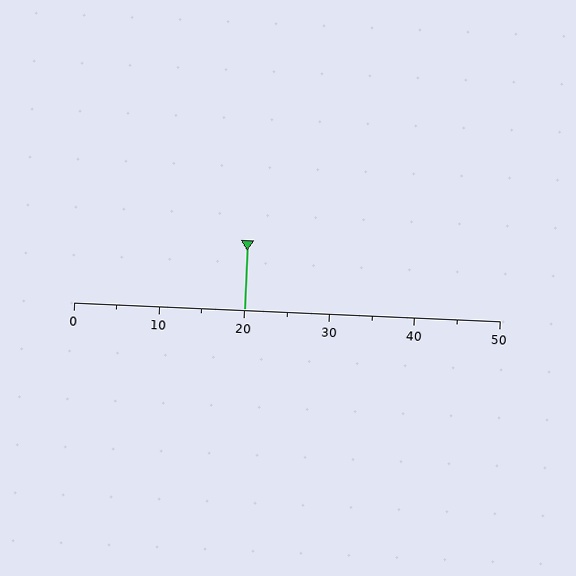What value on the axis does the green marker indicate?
The marker indicates approximately 20.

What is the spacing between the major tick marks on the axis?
The major ticks are spaced 10 apart.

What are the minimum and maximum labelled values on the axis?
The axis runs from 0 to 50.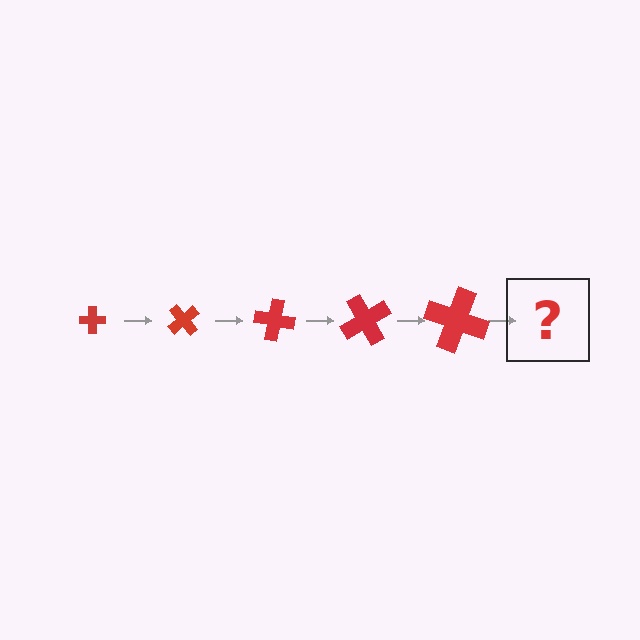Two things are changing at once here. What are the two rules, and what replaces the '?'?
The two rules are that the cross grows larger each step and it rotates 50 degrees each step. The '?' should be a cross, larger than the previous one and rotated 250 degrees from the start.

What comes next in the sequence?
The next element should be a cross, larger than the previous one and rotated 250 degrees from the start.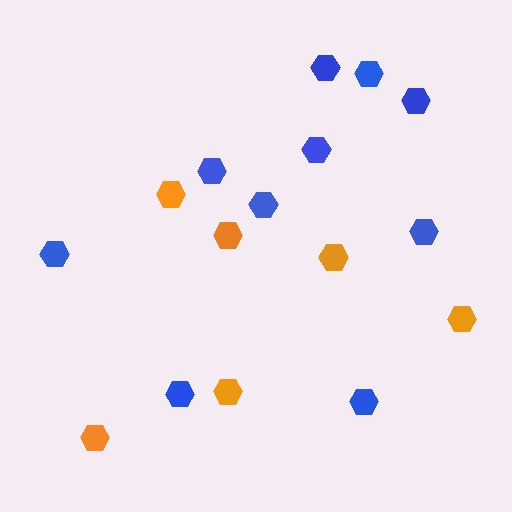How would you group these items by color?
There are 2 groups: one group of blue hexagons (10) and one group of orange hexagons (6).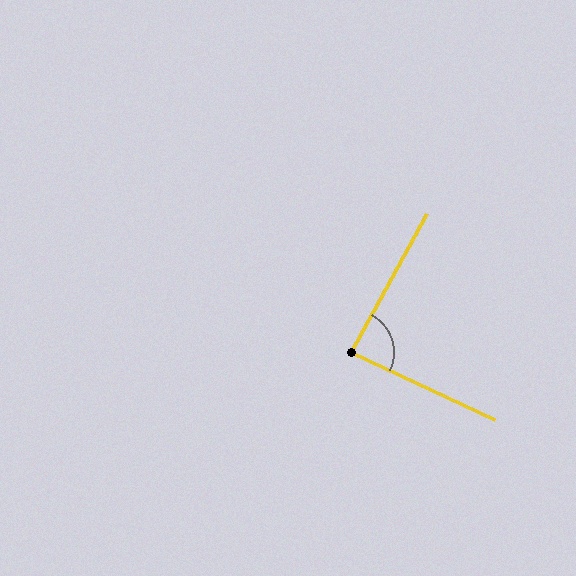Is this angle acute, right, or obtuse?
It is approximately a right angle.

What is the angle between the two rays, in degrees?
Approximately 86 degrees.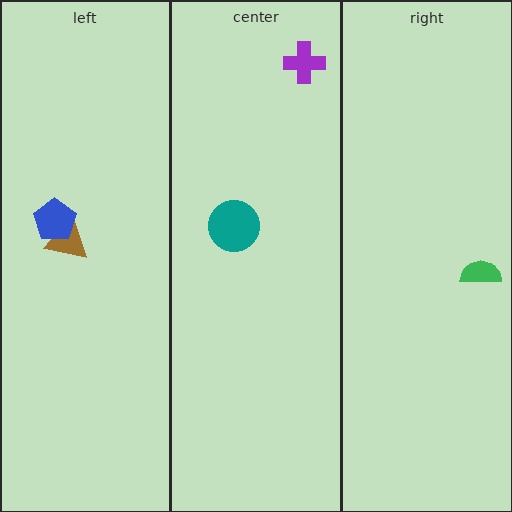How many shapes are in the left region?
2.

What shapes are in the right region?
The green semicircle.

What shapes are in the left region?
The brown triangle, the blue pentagon.